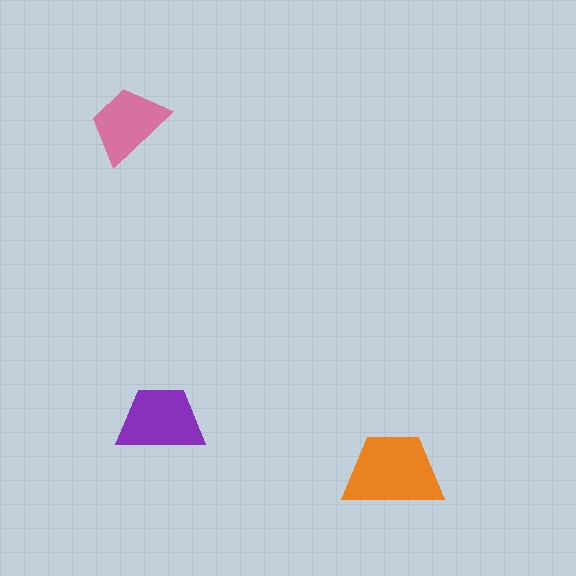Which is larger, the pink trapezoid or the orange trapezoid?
The orange one.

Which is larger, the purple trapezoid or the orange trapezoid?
The orange one.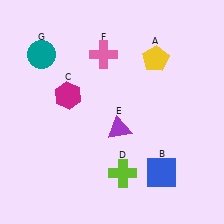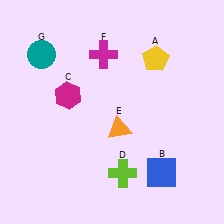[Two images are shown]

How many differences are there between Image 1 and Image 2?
There are 2 differences between the two images.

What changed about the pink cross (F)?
In Image 1, F is pink. In Image 2, it changed to magenta.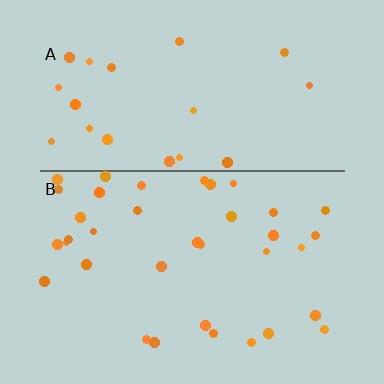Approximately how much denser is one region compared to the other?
Approximately 1.7× — region B over region A.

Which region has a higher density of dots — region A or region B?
B (the bottom).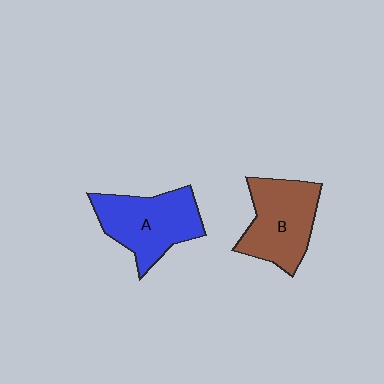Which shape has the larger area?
Shape A (blue).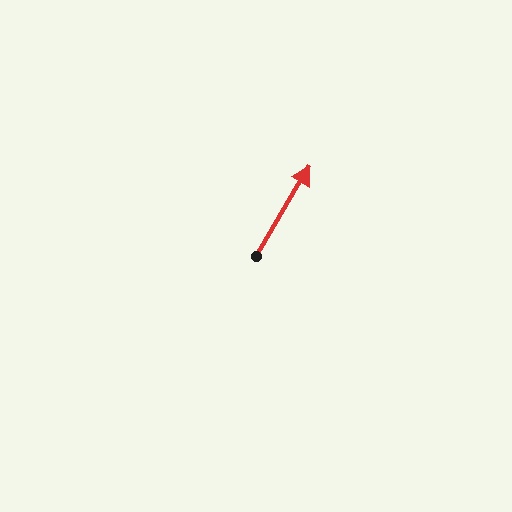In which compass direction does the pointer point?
Northeast.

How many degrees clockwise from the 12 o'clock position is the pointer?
Approximately 31 degrees.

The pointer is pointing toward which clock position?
Roughly 1 o'clock.